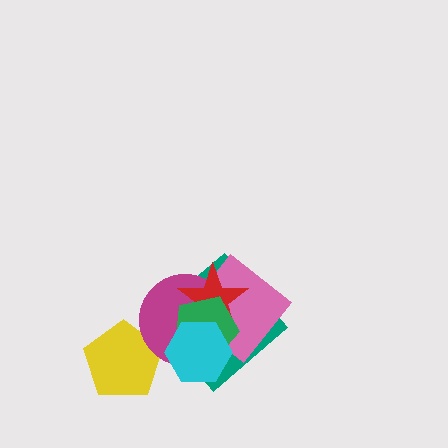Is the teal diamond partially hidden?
Yes, it is partially covered by another shape.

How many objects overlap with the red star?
5 objects overlap with the red star.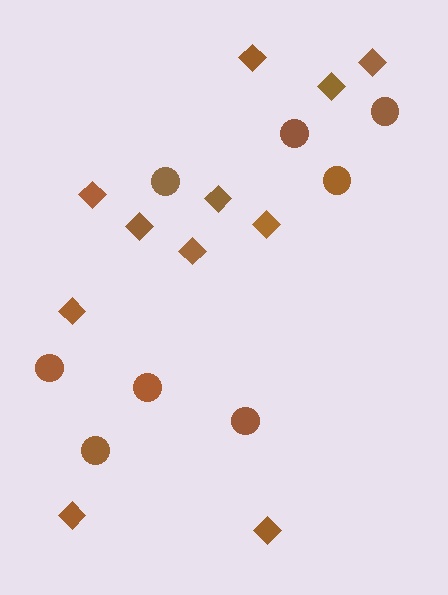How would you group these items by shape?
There are 2 groups: one group of diamonds (11) and one group of circles (8).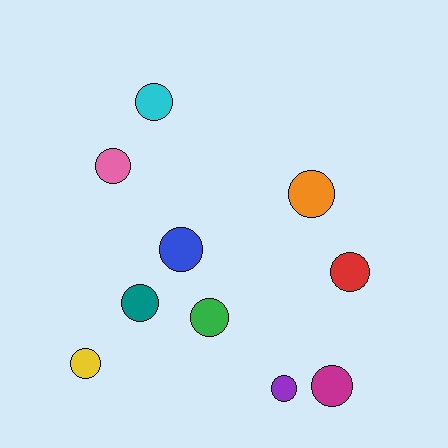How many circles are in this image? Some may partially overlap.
There are 10 circles.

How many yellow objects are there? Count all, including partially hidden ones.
There is 1 yellow object.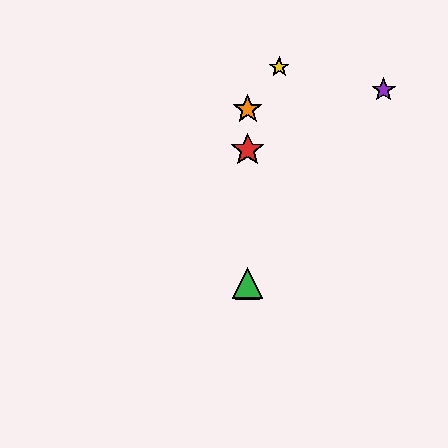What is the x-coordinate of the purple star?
The purple star is at x≈384.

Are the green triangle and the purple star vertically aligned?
No, the green triangle is at x≈248 and the purple star is at x≈384.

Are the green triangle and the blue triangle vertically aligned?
Yes, both are at x≈248.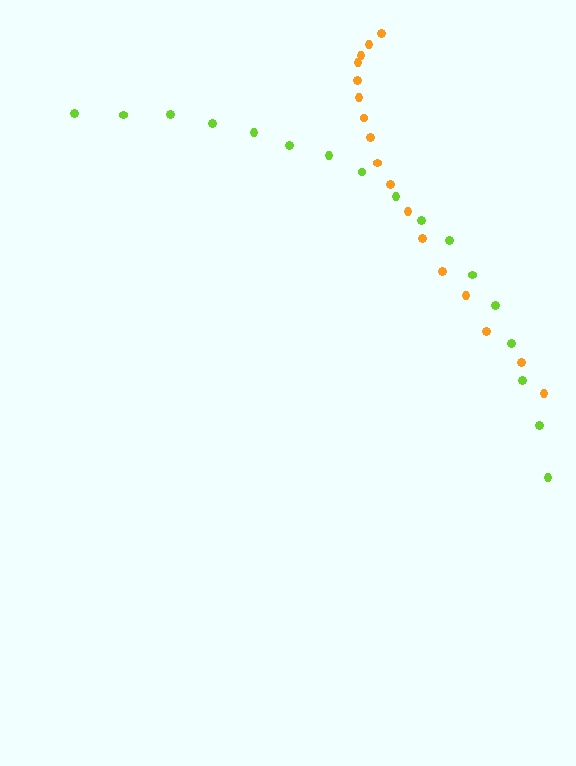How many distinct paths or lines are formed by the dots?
There are 2 distinct paths.